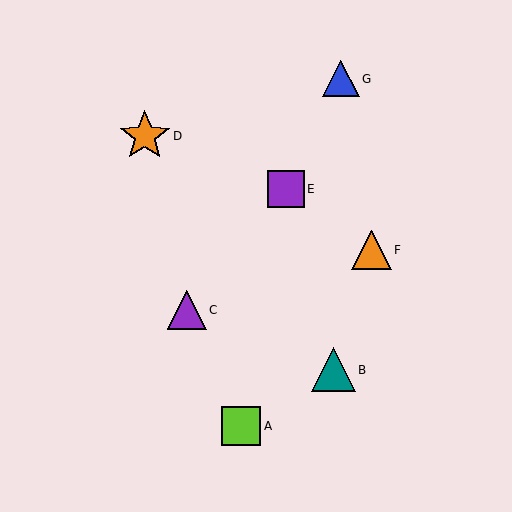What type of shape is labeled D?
Shape D is an orange star.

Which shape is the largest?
The orange star (labeled D) is the largest.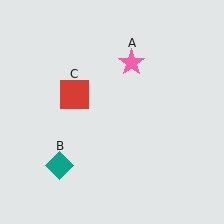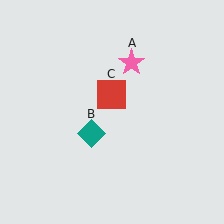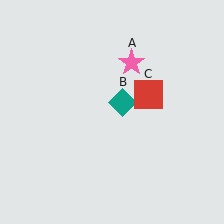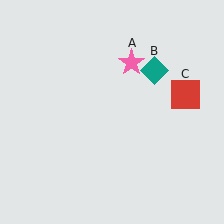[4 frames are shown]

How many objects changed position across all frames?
2 objects changed position: teal diamond (object B), red square (object C).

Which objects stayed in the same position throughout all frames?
Pink star (object A) remained stationary.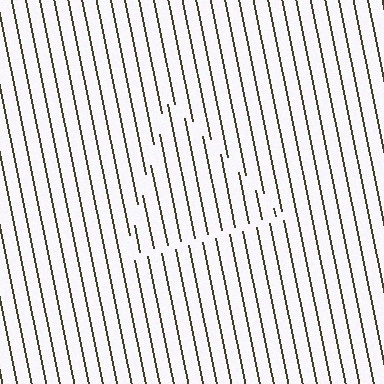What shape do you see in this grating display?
An illusory triangle. The interior of the shape contains the same grating, shifted by half a period — the contour is defined by the phase discontinuity where line-ends from the inner and outer gratings abut.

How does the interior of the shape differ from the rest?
The interior of the shape contains the same grating, shifted by half a period — the contour is defined by the phase discontinuity where line-ends from the inner and outer gratings abut.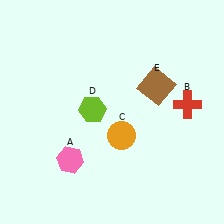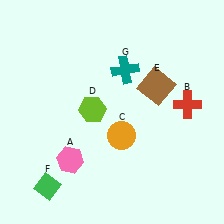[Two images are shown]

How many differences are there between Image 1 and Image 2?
There are 2 differences between the two images.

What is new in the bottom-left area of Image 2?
A green diamond (F) was added in the bottom-left area of Image 2.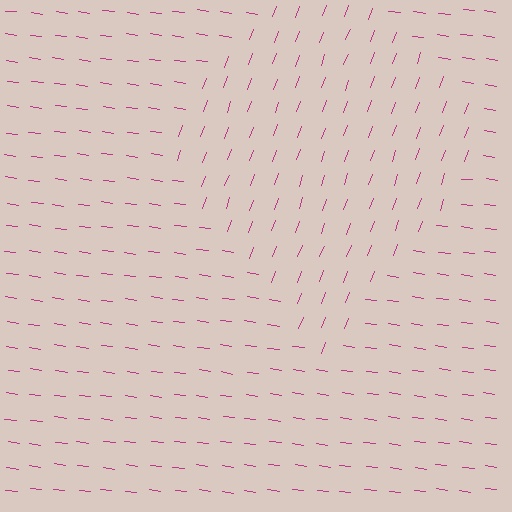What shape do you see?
I see a diamond.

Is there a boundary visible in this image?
Yes, there is a texture boundary formed by a change in line orientation.